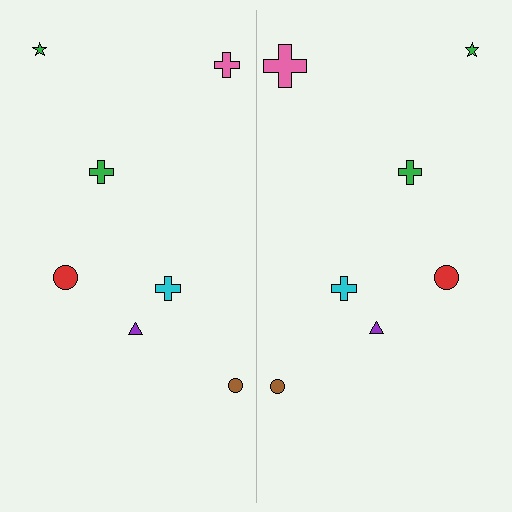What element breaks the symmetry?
The pink cross on the right side has a different size than its mirror counterpart.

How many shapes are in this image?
There are 14 shapes in this image.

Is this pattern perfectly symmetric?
No, the pattern is not perfectly symmetric. The pink cross on the right side has a different size than its mirror counterpart.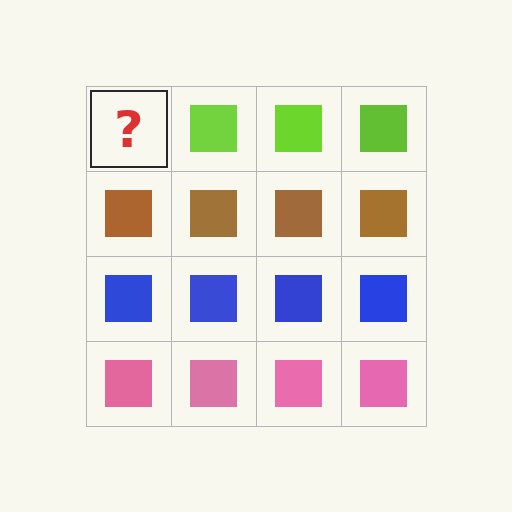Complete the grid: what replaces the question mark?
The question mark should be replaced with a lime square.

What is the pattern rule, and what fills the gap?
The rule is that each row has a consistent color. The gap should be filled with a lime square.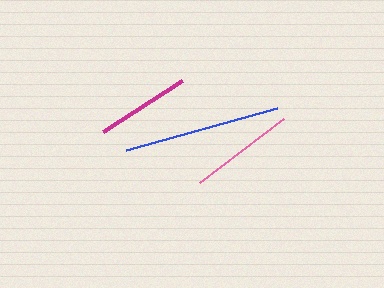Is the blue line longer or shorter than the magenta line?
The blue line is longer than the magenta line.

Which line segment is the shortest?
The magenta line is the shortest at approximately 95 pixels.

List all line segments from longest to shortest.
From longest to shortest: blue, pink, magenta.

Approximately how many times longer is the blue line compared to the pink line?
The blue line is approximately 1.5 times the length of the pink line.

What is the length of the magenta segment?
The magenta segment is approximately 95 pixels long.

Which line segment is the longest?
The blue line is the longest at approximately 157 pixels.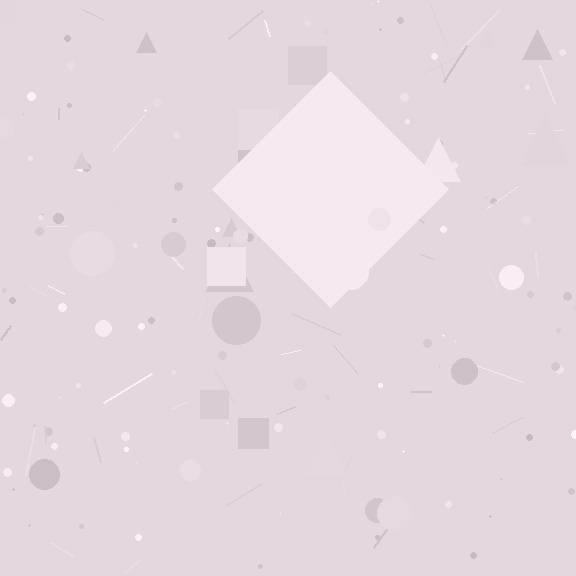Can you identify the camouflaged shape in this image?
The camouflaged shape is a diamond.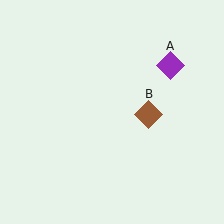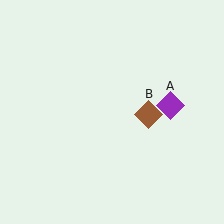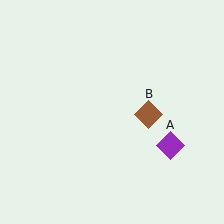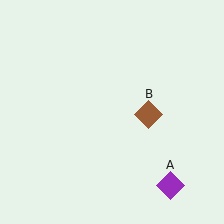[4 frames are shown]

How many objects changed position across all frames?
1 object changed position: purple diamond (object A).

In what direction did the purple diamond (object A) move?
The purple diamond (object A) moved down.